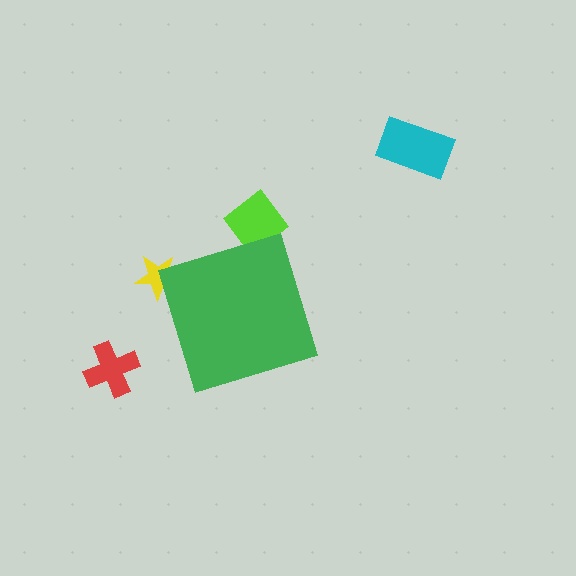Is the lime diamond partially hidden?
Yes, the lime diamond is partially hidden behind the green diamond.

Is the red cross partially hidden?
No, the red cross is fully visible.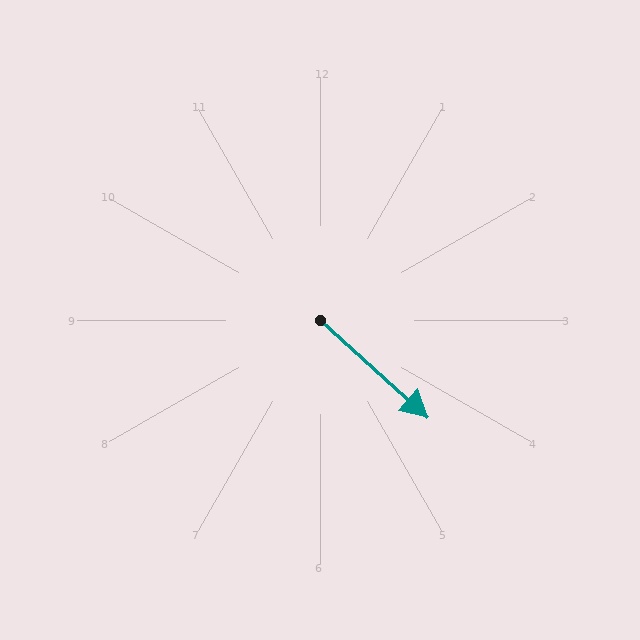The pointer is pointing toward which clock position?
Roughly 4 o'clock.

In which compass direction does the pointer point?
Southeast.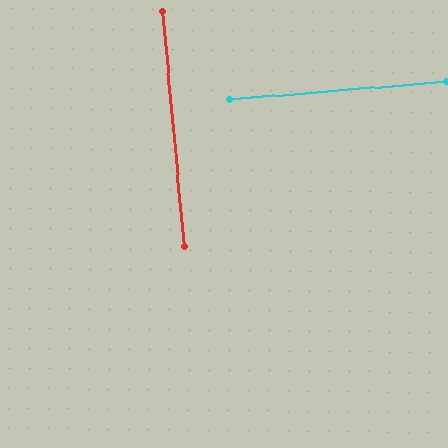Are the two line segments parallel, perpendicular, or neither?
Perpendicular — they meet at approximately 89°.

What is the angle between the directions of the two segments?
Approximately 89 degrees.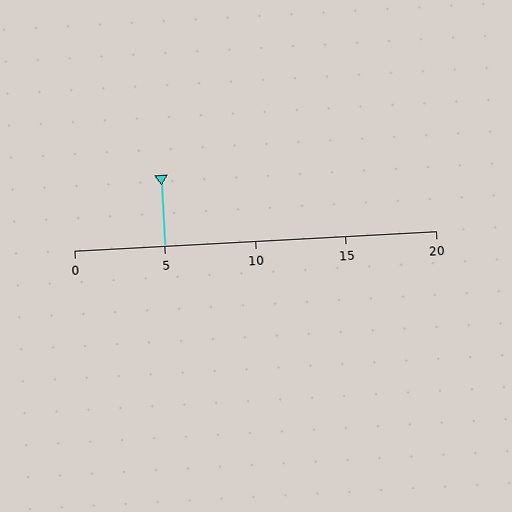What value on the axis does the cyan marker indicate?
The marker indicates approximately 5.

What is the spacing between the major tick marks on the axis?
The major ticks are spaced 5 apart.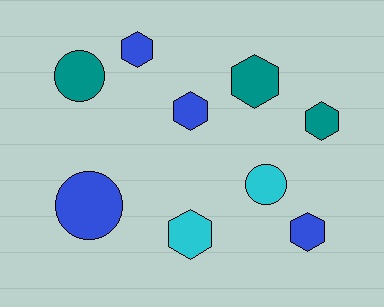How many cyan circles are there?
There is 1 cyan circle.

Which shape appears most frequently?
Hexagon, with 6 objects.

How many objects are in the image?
There are 9 objects.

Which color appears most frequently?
Blue, with 4 objects.